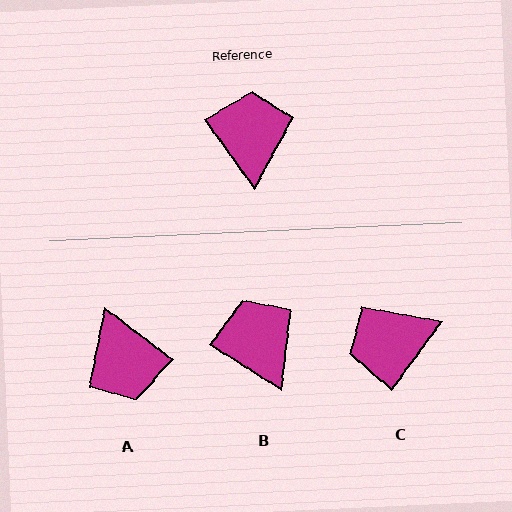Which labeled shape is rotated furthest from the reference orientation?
A, about 162 degrees away.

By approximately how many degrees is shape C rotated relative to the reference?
Approximately 108 degrees counter-clockwise.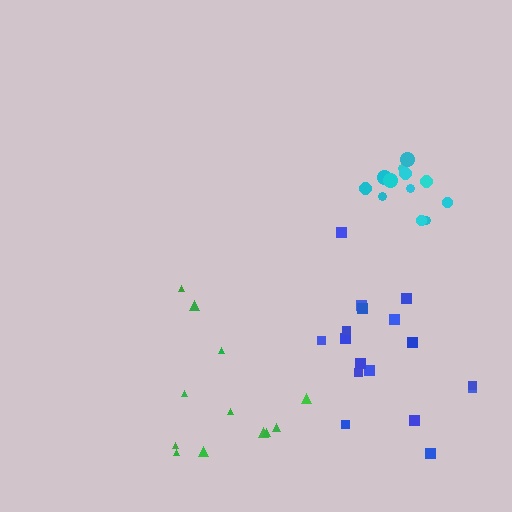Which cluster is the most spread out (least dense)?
Green.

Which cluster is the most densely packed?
Cyan.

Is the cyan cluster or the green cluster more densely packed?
Cyan.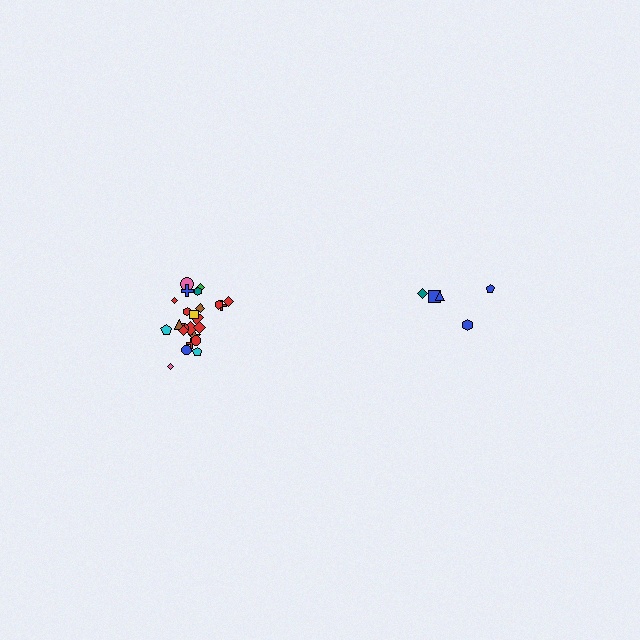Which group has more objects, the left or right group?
The left group.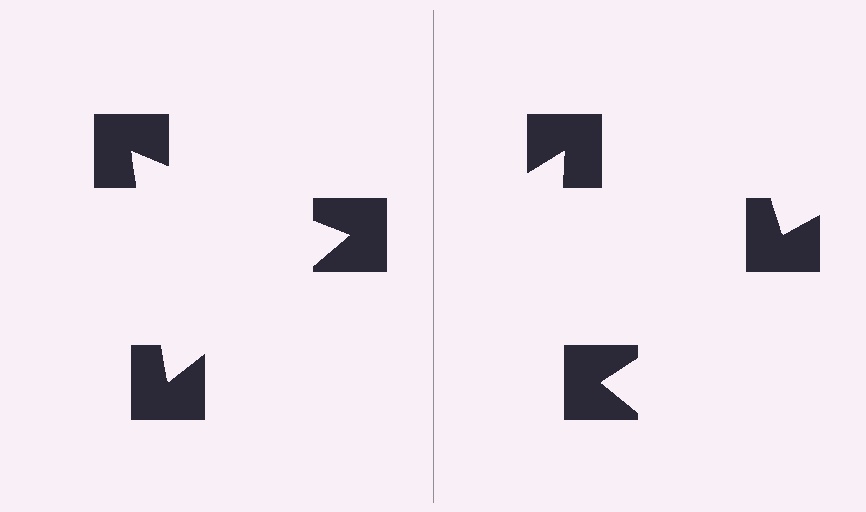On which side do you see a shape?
An illusory triangle appears on the left side. On the right side the wedge cuts are rotated, so no coherent shape forms.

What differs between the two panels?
The notched squares are positioned identically on both sides; only the wedge orientations differ. On the left they align to a triangle; on the right they are misaligned.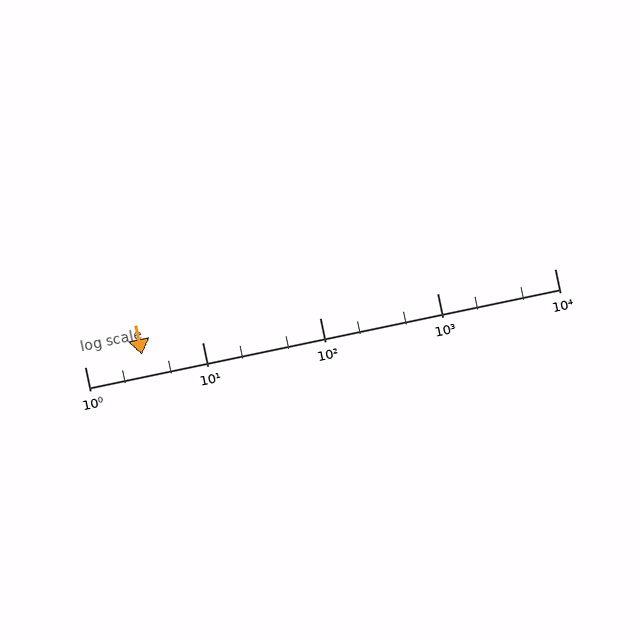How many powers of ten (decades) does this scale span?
The scale spans 4 decades, from 1 to 10000.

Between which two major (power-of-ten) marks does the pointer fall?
The pointer is between 1 and 10.